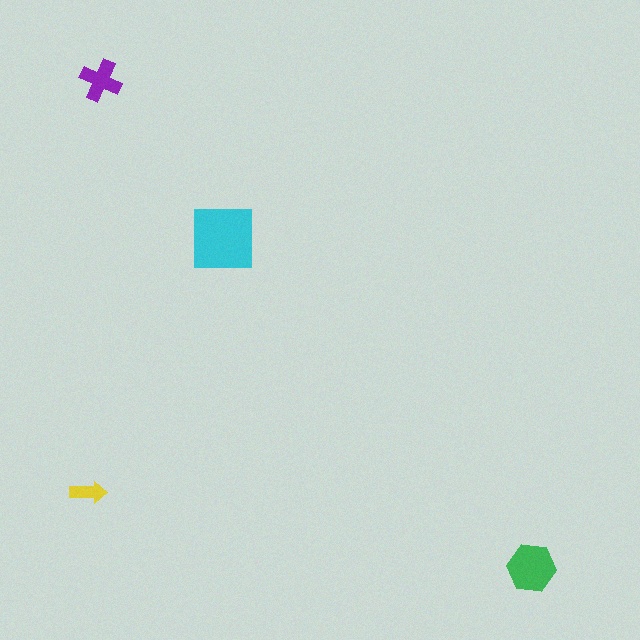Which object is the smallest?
The yellow arrow.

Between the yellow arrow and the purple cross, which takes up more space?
The purple cross.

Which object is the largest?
The cyan square.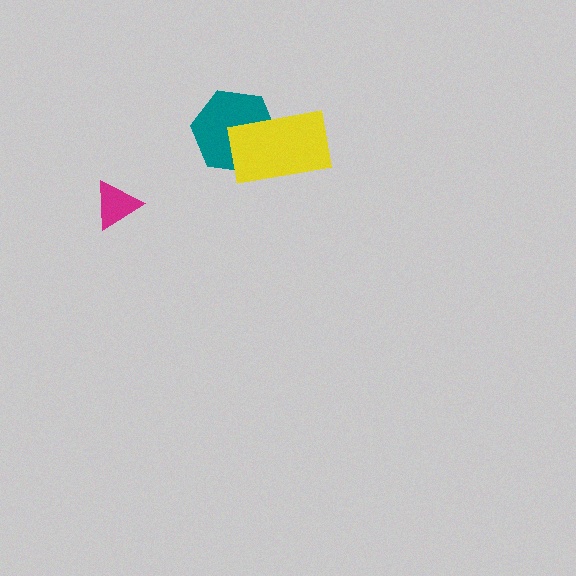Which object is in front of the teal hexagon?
The yellow rectangle is in front of the teal hexagon.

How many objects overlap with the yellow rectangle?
1 object overlaps with the yellow rectangle.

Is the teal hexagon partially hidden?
Yes, it is partially covered by another shape.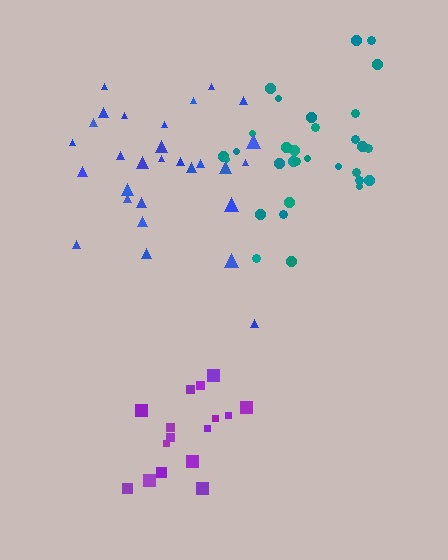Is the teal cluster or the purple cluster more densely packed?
Teal.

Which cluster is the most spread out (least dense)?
Purple.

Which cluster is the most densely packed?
Teal.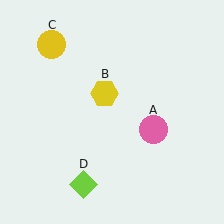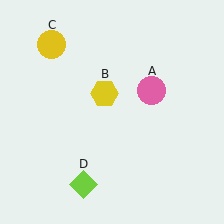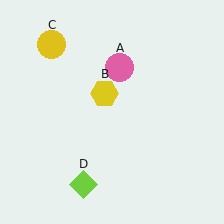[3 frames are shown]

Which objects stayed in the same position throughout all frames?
Yellow hexagon (object B) and yellow circle (object C) and lime diamond (object D) remained stationary.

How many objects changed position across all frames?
1 object changed position: pink circle (object A).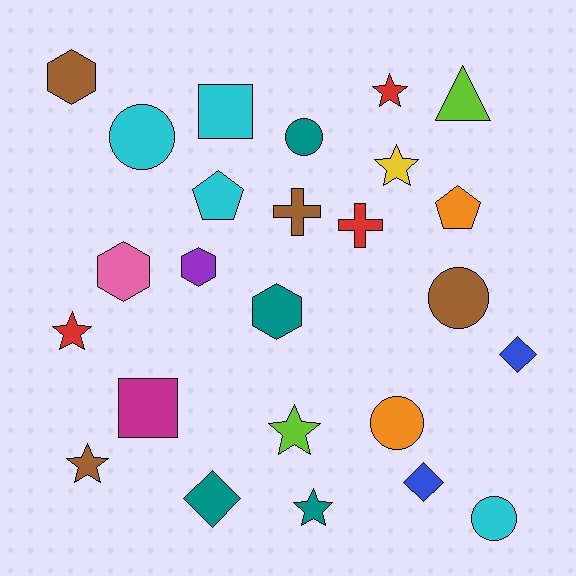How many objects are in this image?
There are 25 objects.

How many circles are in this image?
There are 5 circles.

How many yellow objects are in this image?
There is 1 yellow object.